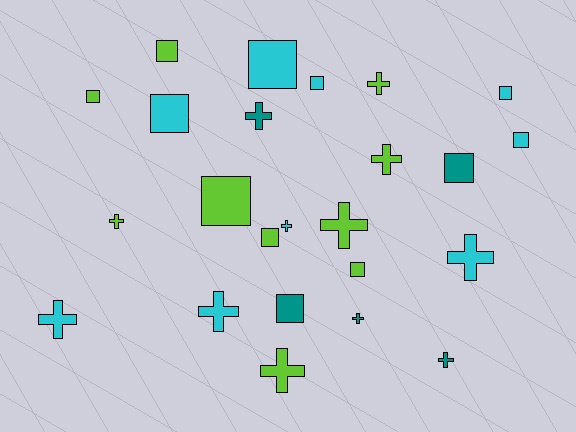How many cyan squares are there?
There are 5 cyan squares.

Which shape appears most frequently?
Square, with 12 objects.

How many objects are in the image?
There are 24 objects.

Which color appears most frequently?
Lime, with 10 objects.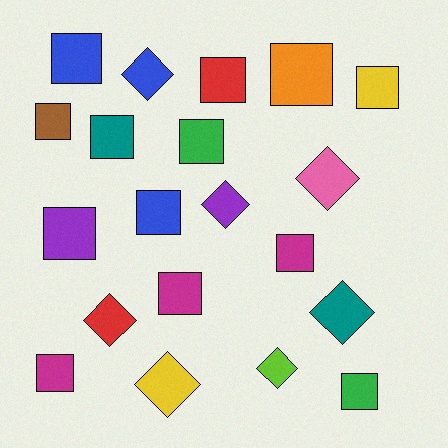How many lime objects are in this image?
There is 1 lime object.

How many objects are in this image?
There are 20 objects.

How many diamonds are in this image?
There are 7 diamonds.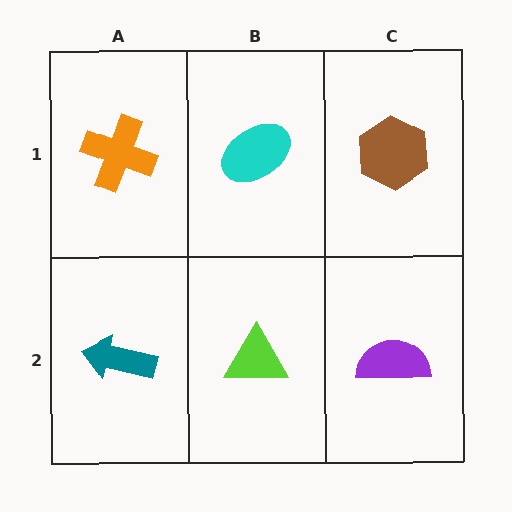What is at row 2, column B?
A lime triangle.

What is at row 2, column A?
A teal arrow.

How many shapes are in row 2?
3 shapes.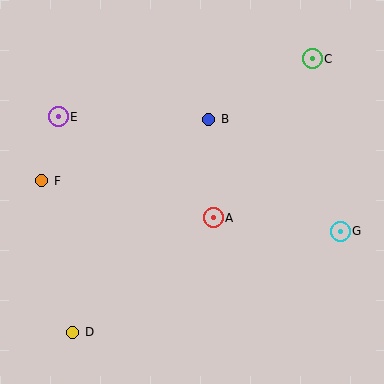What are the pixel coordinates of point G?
Point G is at (340, 231).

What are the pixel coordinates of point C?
Point C is at (312, 59).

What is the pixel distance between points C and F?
The distance between C and F is 297 pixels.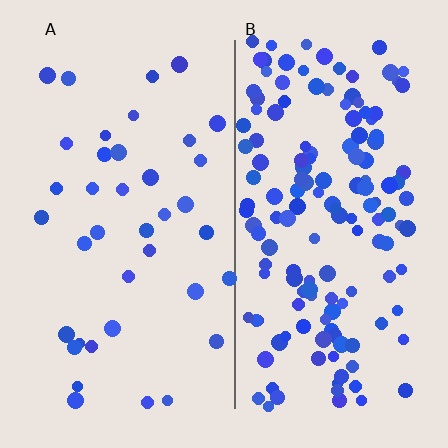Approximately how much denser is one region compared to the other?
Approximately 4.1× — region B over region A.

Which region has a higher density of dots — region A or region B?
B (the right).